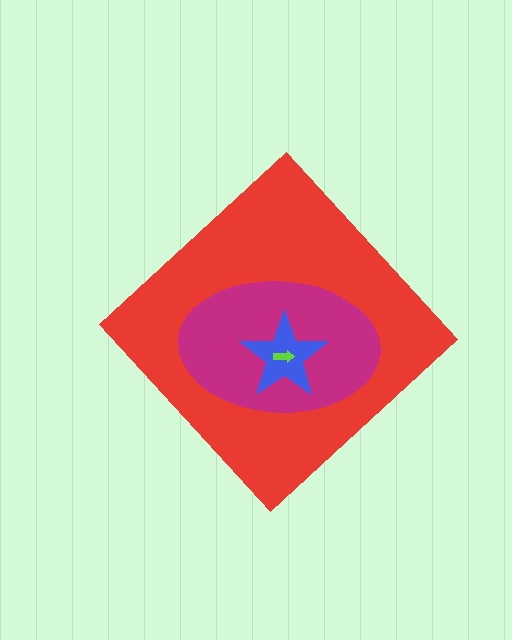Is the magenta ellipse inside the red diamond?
Yes.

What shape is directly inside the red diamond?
The magenta ellipse.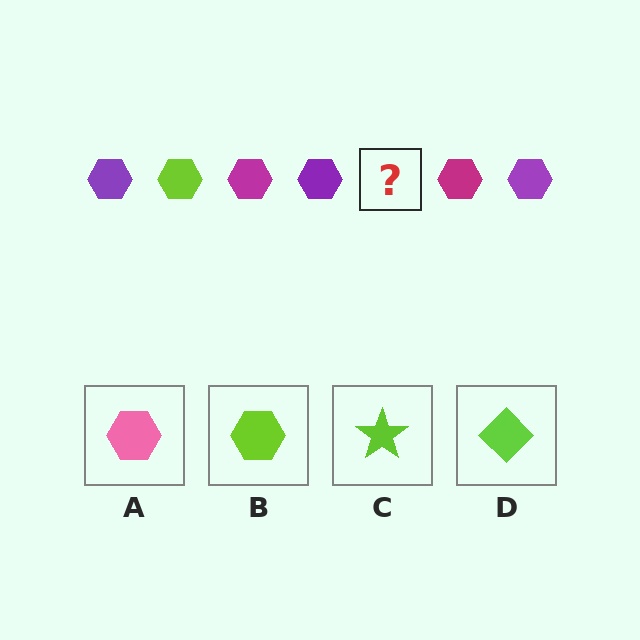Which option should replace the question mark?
Option B.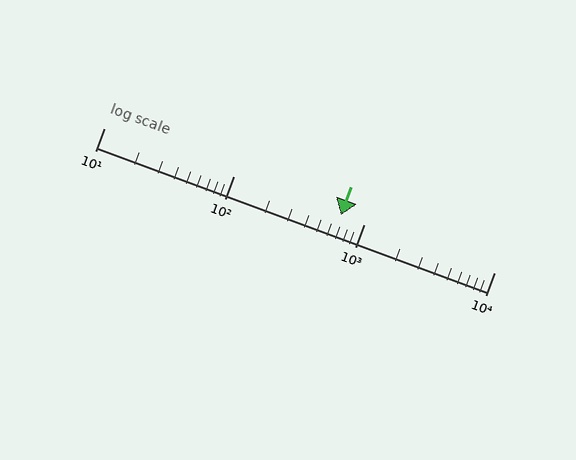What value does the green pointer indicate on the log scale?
The pointer indicates approximately 660.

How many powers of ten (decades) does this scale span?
The scale spans 3 decades, from 10 to 10000.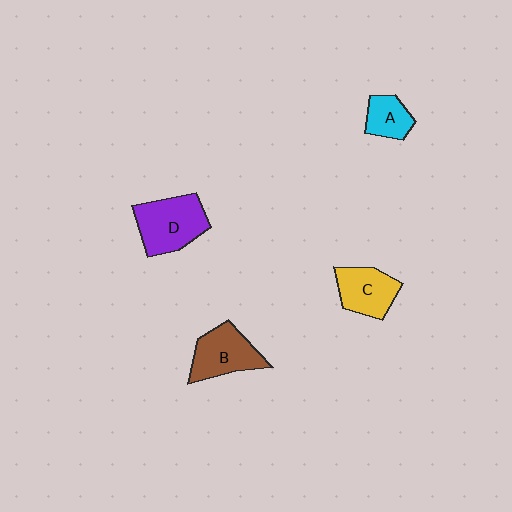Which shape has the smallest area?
Shape A (cyan).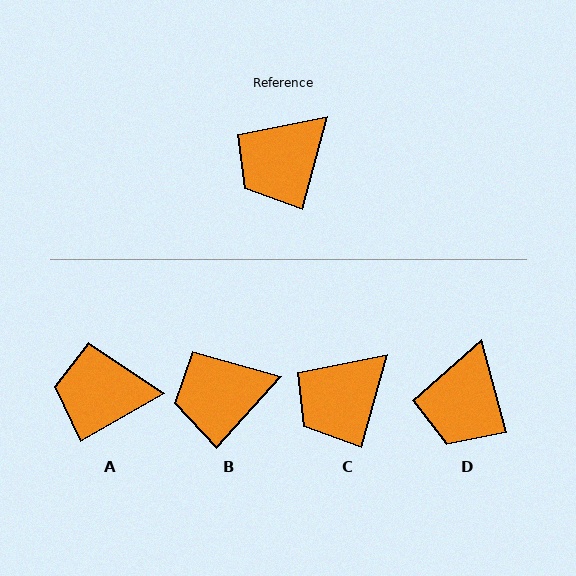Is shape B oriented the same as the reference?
No, it is off by about 27 degrees.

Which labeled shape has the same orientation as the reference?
C.